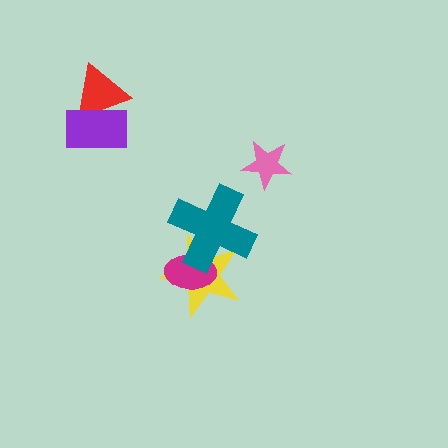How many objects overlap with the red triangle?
1 object overlaps with the red triangle.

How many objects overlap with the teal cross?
2 objects overlap with the teal cross.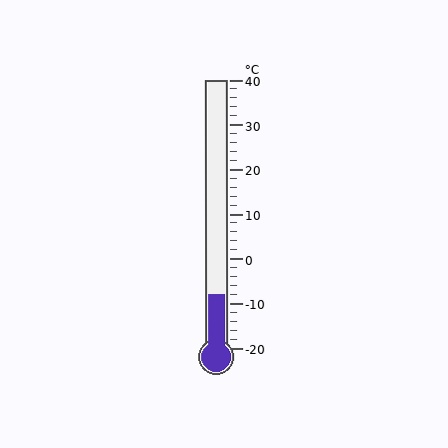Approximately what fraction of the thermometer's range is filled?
The thermometer is filled to approximately 20% of its range.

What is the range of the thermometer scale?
The thermometer scale ranges from -20°C to 40°C.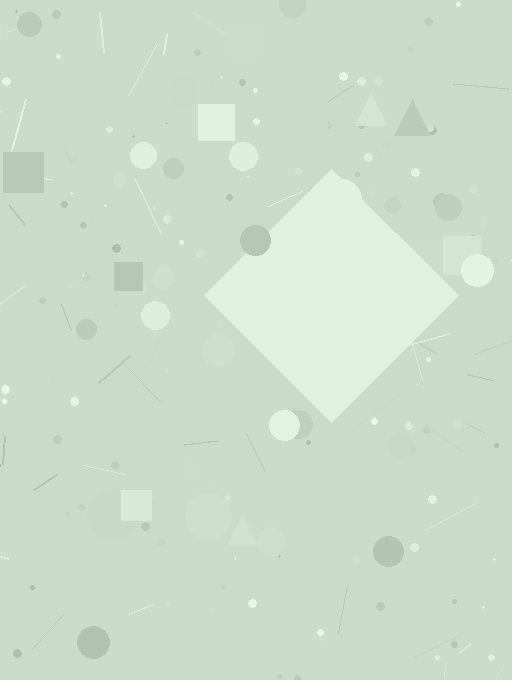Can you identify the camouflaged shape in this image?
The camouflaged shape is a diamond.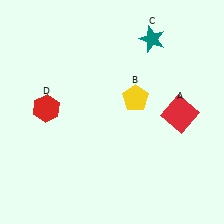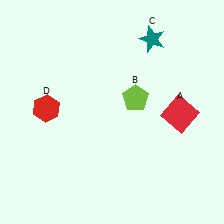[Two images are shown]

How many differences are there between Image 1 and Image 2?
There is 1 difference between the two images.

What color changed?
The pentagon (B) changed from yellow in Image 1 to lime in Image 2.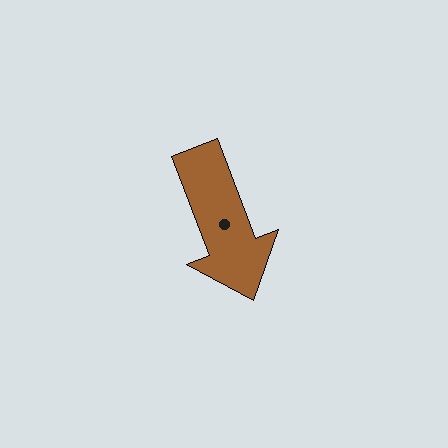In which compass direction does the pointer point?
South.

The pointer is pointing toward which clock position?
Roughly 5 o'clock.